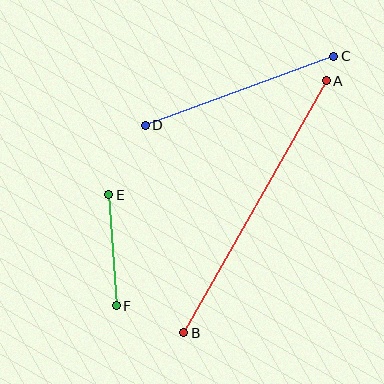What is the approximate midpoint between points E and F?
The midpoint is at approximately (112, 250) pixels.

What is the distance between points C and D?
The distance is approximately 201 pixels.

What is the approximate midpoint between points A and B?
The midpoint is at approximately (255, 207) pixels.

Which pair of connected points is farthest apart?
Points A and B are farthest apart.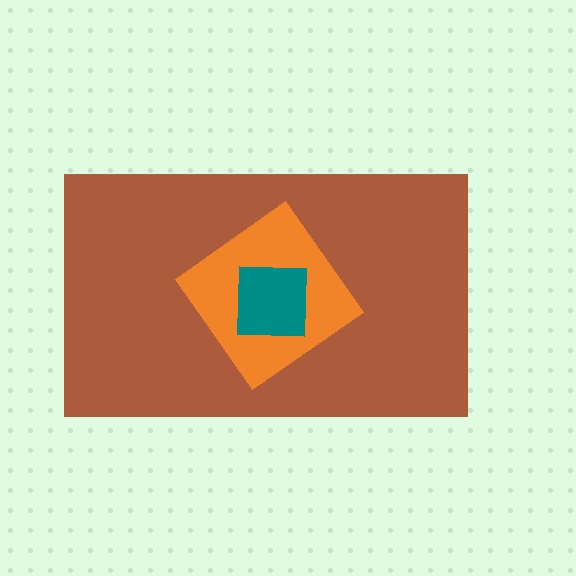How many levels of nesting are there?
3.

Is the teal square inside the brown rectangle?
Yes.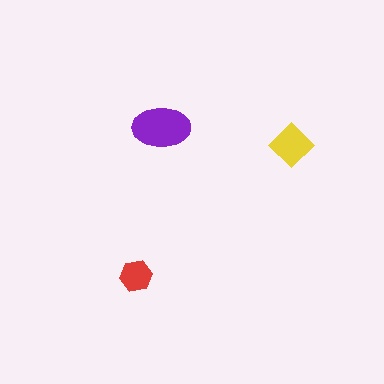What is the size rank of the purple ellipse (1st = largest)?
1st.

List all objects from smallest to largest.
The red hexagon, the yellow diamond, the purple ellipse.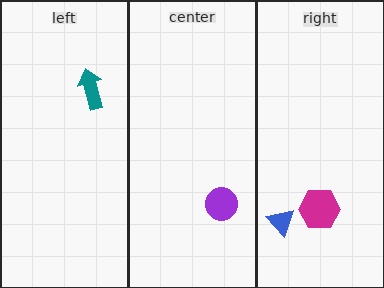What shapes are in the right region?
The magenta hexagon, the blue triangle.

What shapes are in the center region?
The purple circle.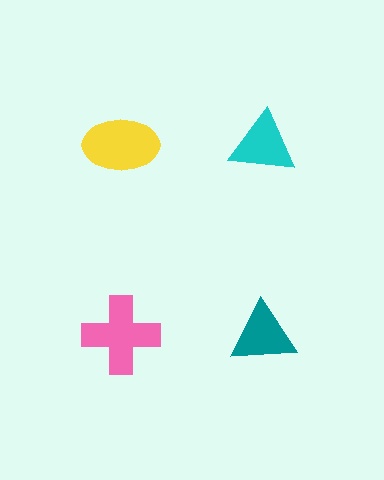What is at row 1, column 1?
A yellow ellipse.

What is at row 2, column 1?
A pink cross.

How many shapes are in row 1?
2 shapes.